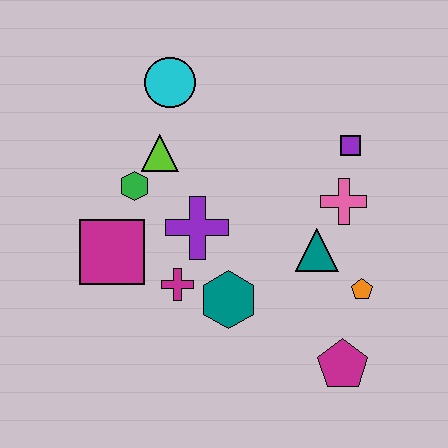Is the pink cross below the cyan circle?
Yes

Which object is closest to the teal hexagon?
The magenta cross is closest to the teal hexagon.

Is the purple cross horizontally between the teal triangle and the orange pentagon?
No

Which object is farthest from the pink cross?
The magenta square is farthest from the pink cross.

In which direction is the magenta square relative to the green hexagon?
The magenta square is below the green hexagon.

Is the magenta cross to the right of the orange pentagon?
No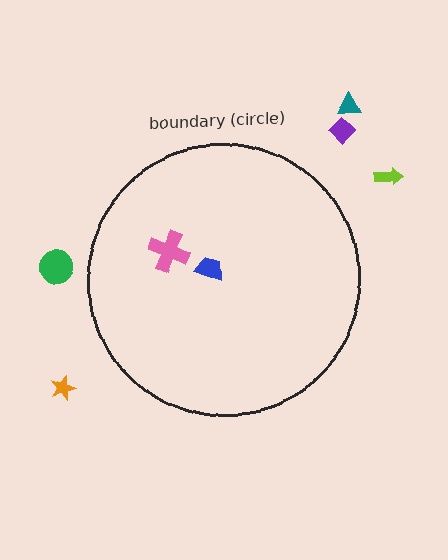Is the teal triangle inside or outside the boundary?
Outside.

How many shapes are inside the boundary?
2 inside, 5 outside.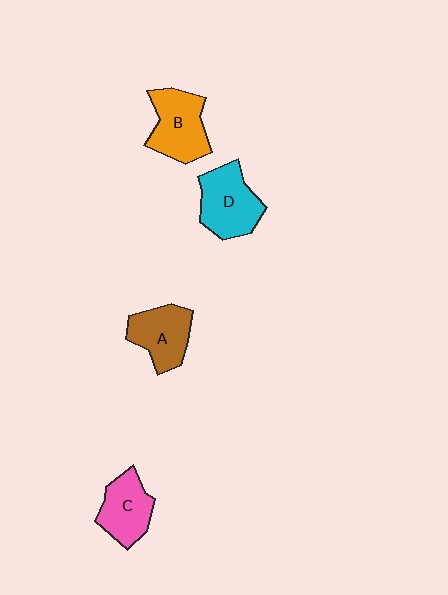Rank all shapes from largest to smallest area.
From largest to smallest: D (cyan), B (orange), A (brown), C (pink).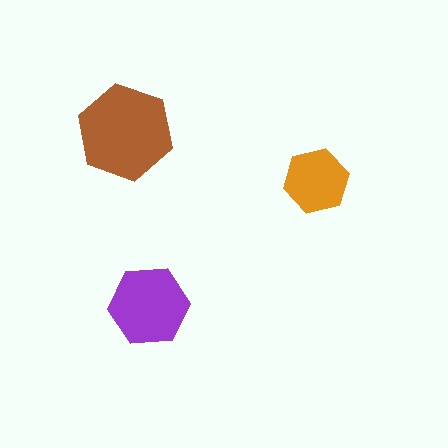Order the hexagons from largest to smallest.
the brown one, the purple one, the orange one.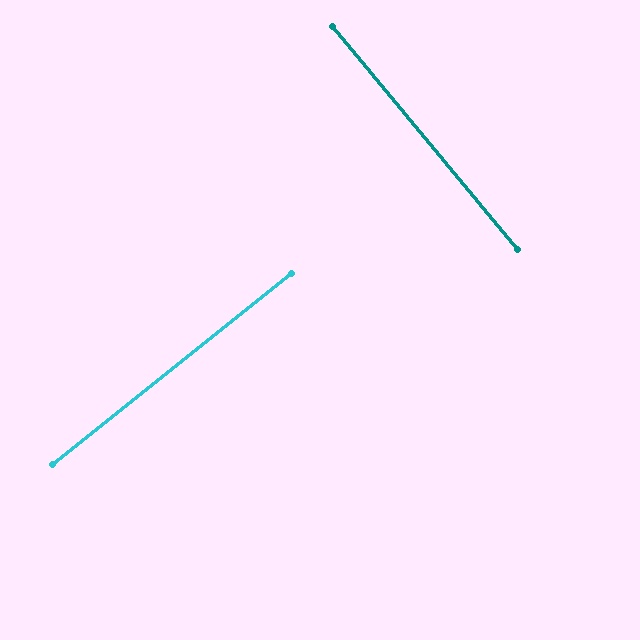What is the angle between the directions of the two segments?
Approximately 89 degrees.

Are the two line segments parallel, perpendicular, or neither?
Perpendicular — they meet at approximately 89°.